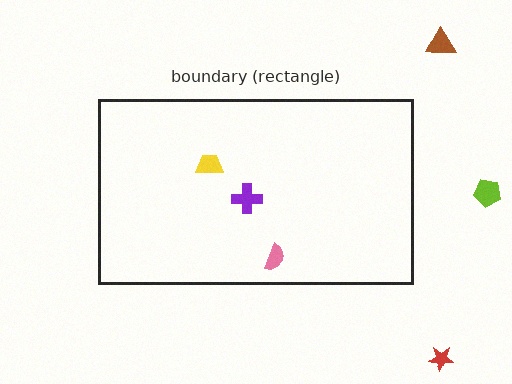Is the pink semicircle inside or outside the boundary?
Inside.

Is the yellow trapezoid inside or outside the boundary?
Inside.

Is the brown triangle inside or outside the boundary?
Outside.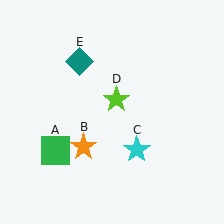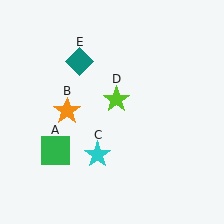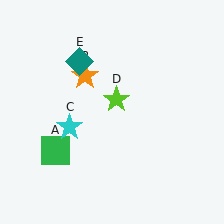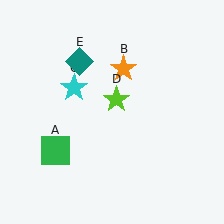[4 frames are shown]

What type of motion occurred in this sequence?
The orange star (object B), cyan star (object C) rotated clockwise around the center of the scene.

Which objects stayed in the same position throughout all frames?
Green square (object A) and lime star (object D) and teal diamond (object E) remained stationary.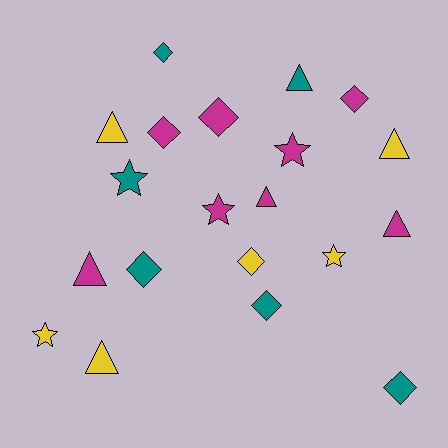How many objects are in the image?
There are 20 objects.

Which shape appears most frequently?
Diamond, with 8 objects.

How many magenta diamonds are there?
There are 3 magenta diamonds.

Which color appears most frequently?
Magenta, with 8 objects.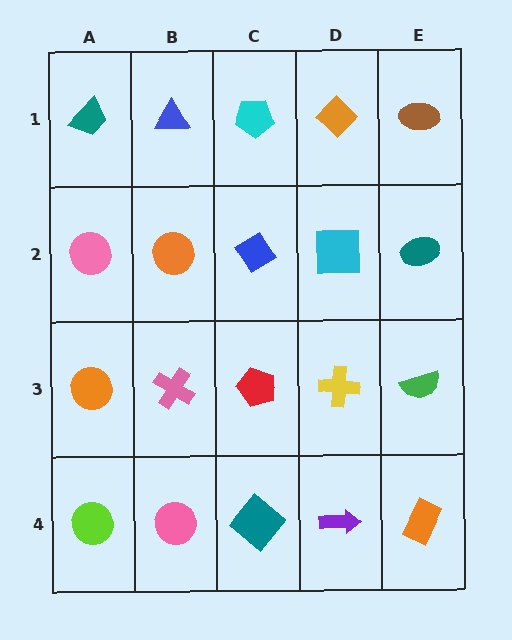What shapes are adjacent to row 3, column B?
An orange circle (row 2, column B), a pink circle (row 4, column B), an orange circle (row 3, column A), a red pentagon (row 3, column C).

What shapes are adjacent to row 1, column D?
A cyan square (row 2, column D), a cyan pentagon (row 1, column C), a brown ellipse (row 1, column E).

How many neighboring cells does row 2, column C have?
4.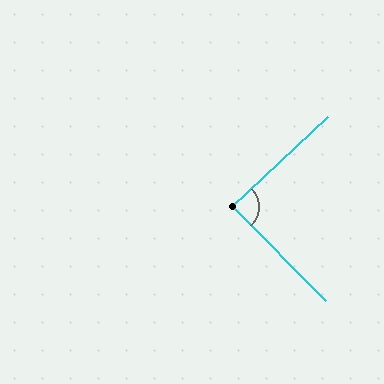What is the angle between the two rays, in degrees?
Approximately 89 degrees.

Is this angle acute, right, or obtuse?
It is approximately a right angle.